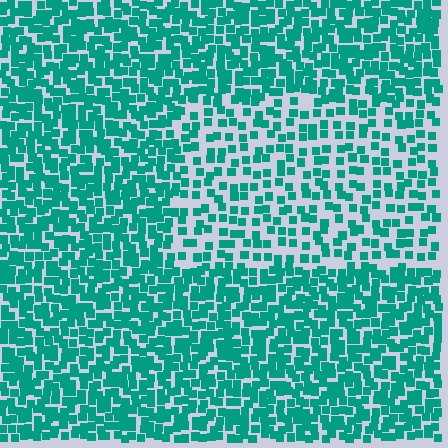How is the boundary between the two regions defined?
The boundary is defined by a change in element density (approximately 1.9x ratio). All elements are the same color, size, and shape.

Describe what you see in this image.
The image contains small teal elements arranged at two different densities. A rectangle-shaped region is visible where the elements are less densely packed than the surrounding area.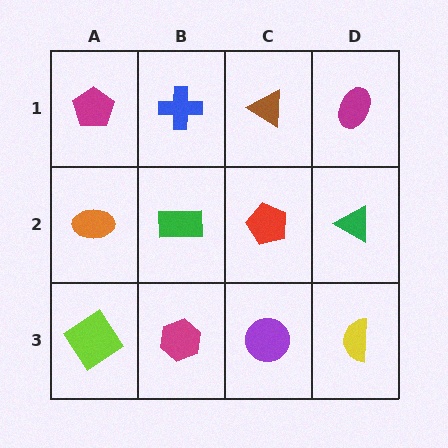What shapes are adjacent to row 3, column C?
A red pentagon (row 2, column C), a magenta hexagon (row 3, column B), a yellow semicircle (row 3, column D).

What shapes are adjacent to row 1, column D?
A green triangle (row 2, column D), a brown triangle (row 1, column C).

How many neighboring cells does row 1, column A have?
2.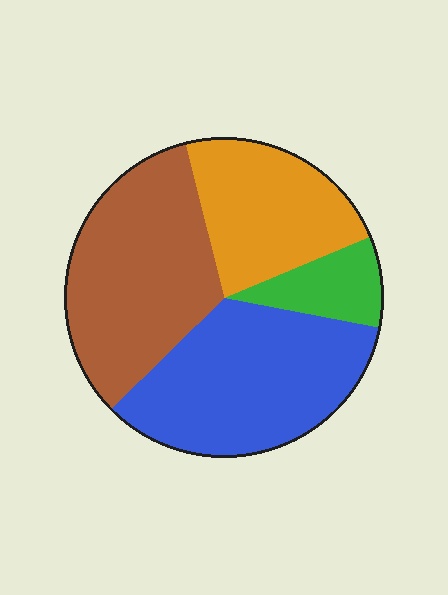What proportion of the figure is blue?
Blue takes up about one third (1/3) of the figure.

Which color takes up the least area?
Green, at roughly 10%.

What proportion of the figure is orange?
Orange covers around 25% of the figure.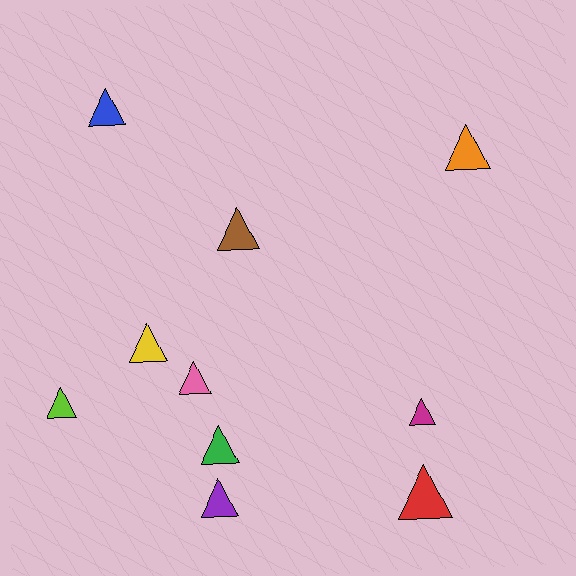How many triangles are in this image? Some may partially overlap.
There are 10 triangles.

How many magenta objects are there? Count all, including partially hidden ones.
There is 1 magenta object.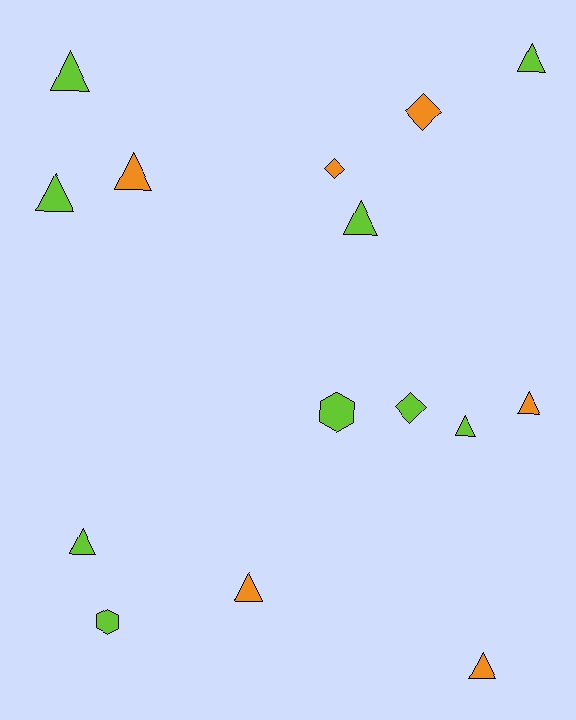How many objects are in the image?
There are 15 objects.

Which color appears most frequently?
Lime, with 9 objects.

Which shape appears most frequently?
Triangle, with 10 objects.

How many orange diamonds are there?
There are 2 orange diamonds.